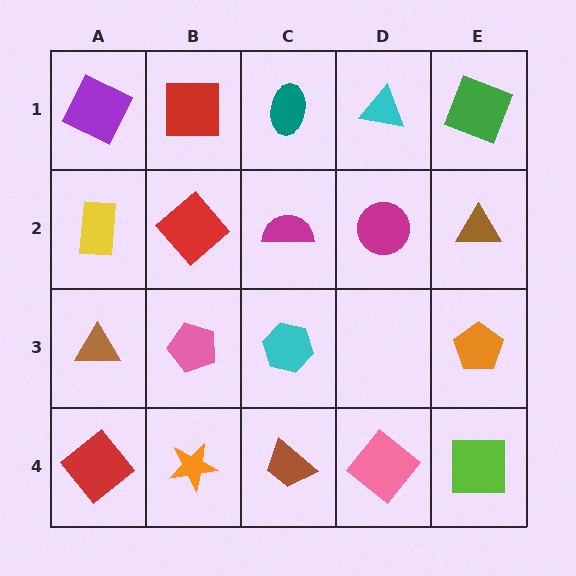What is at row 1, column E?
A green square.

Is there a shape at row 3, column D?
No, that cell is empty.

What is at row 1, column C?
A teal ellipse.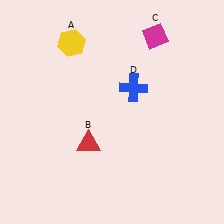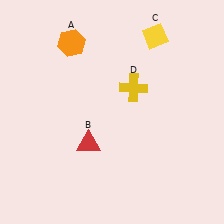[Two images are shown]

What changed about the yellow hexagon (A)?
In Image 1, A is yellow. In Image 2, it changed to orange.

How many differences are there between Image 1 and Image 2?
There are 3 differences between the two images.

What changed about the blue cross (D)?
In Image 1, D is blue. In Image 2, it changed to yellow.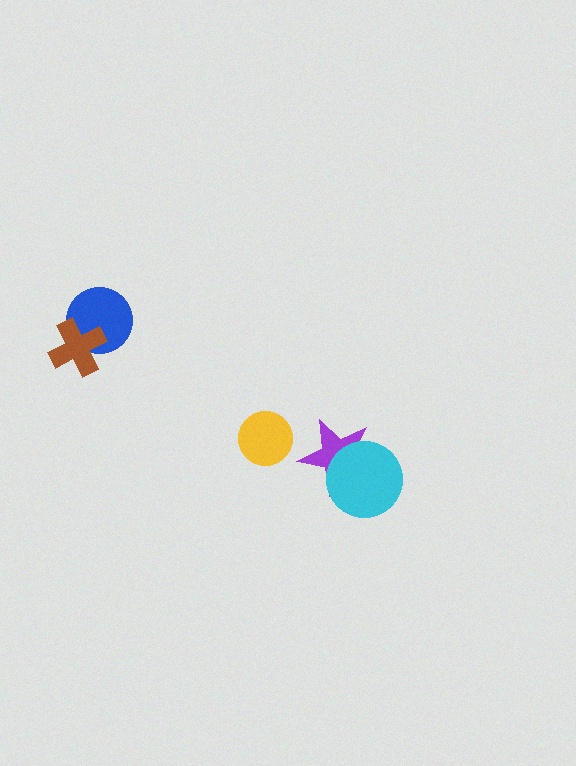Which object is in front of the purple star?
The cyan circle is in front of the purple star.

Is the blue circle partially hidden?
Yes, it is partially covered by another shape.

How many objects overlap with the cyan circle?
1 object overlaps with the cyan circle.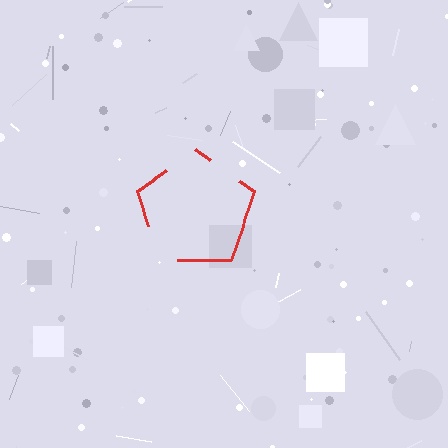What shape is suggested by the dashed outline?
The dashed outline suggests a pentagon.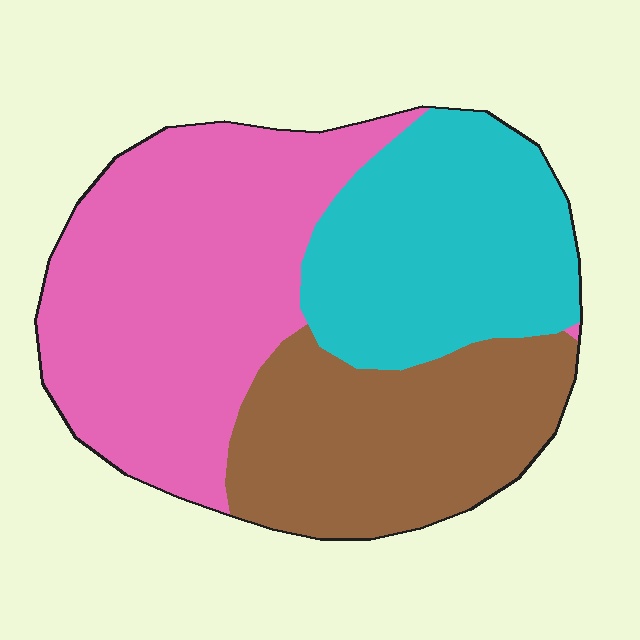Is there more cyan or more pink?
Pink.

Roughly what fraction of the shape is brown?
Brown covers around 30% of the shape.